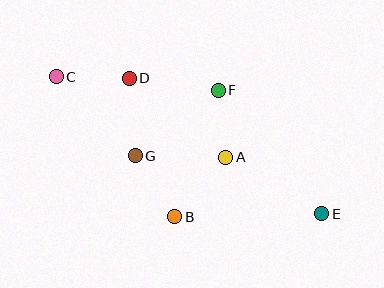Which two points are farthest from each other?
Points C and E are farthest from each other.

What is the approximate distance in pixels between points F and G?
The distance between F and G is approximately 105 pixels.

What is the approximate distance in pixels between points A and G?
The distance between A and G is approximately 90 pixels.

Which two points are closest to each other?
Points A and F are closest to each other.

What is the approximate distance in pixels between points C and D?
The distance between C and D is approximately 73 pixels.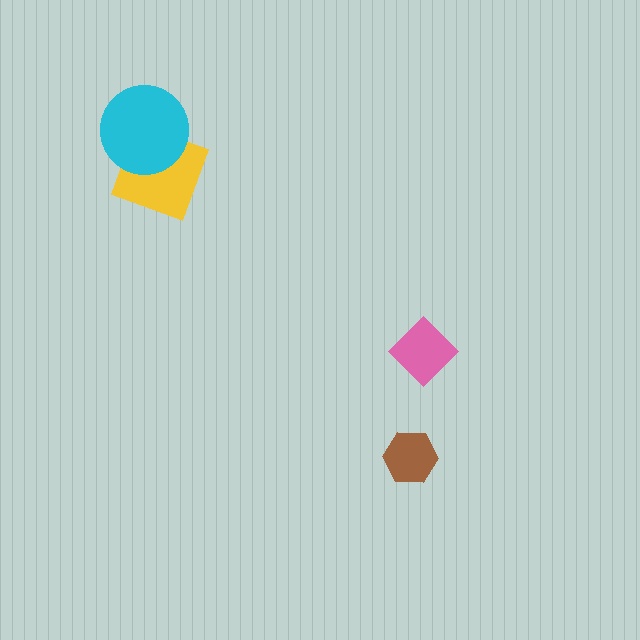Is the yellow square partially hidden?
Yes, it is partially covered by another shape.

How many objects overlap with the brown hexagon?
0 objects overlap with the brown hexagon.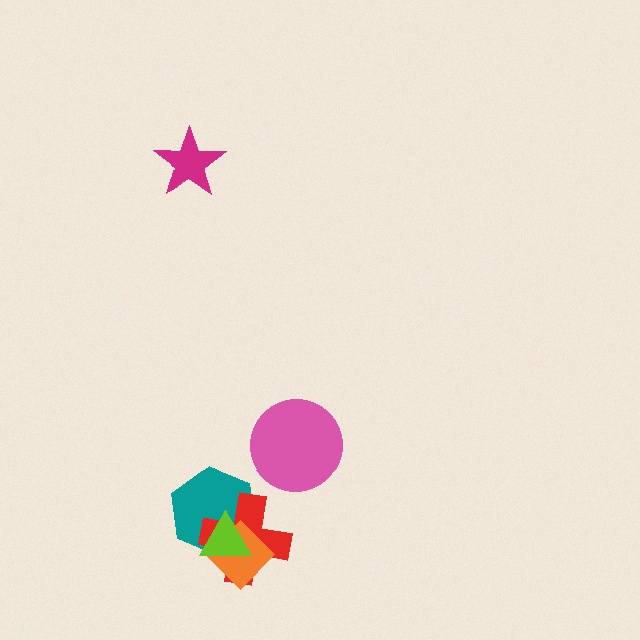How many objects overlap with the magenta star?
0 objects overlap with the magenta star.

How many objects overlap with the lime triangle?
3 objects overlap with the lime triangle.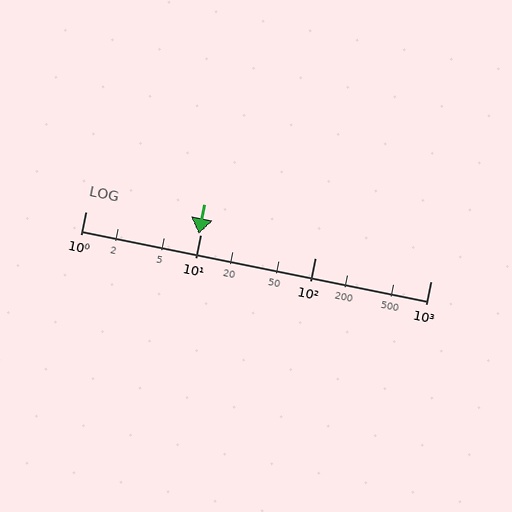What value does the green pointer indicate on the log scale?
The pointer indicates approximately 9.6.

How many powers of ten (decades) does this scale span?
The scale spans 3 decades, from 1 to 1000.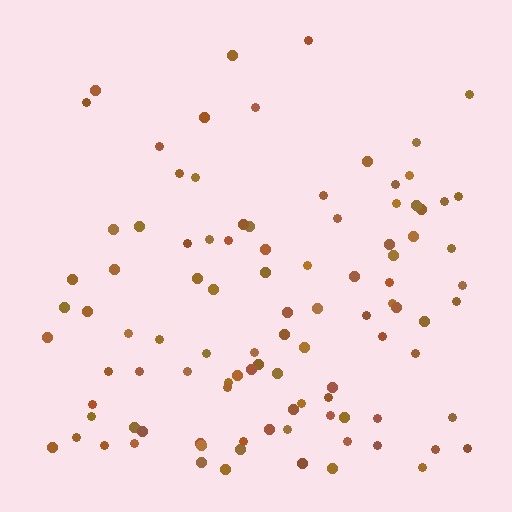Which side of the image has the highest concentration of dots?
The bottom.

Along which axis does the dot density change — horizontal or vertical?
Vertical.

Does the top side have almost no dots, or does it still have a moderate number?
Still a moderate number, just noticeably fewer than the bottom.